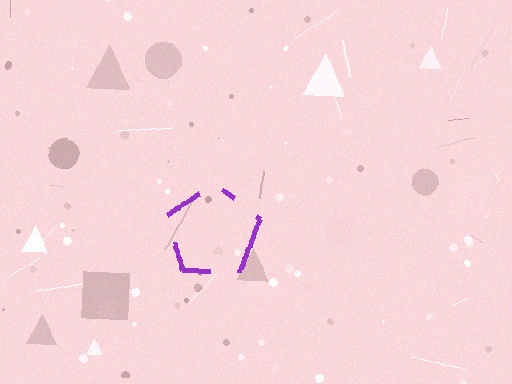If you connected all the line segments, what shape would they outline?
They would outline a pentagon.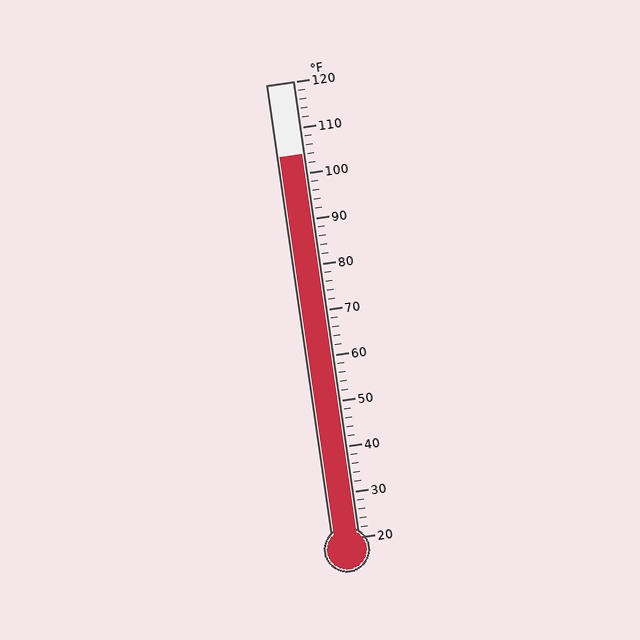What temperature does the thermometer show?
The thermometer shows approximately 104°F.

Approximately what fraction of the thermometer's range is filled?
The thermometer is filled to approximately 85% of its range.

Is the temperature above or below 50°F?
The temperature is above 50°F.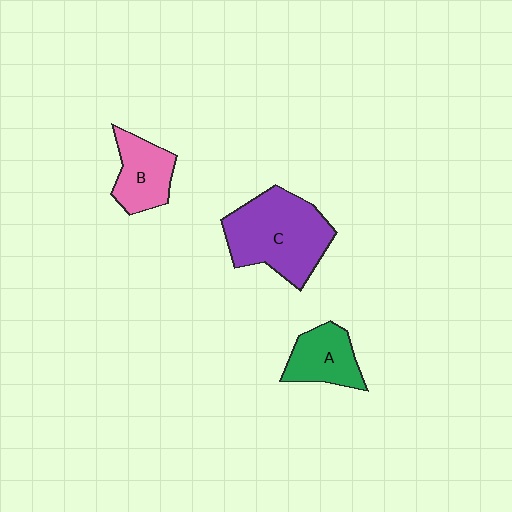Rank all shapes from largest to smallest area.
From largest to smallest: C (purple), B (pink), A (green).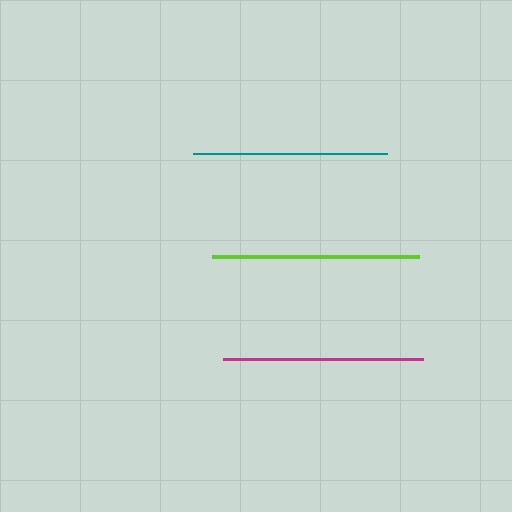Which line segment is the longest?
The lime line is the longest at approximately 207 pixels.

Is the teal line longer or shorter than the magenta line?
The magenta line is longer than the teal line.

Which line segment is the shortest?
The teal line is the shortest at approximately 194 pixels.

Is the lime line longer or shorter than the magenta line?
The lime line is longer than the magenta line.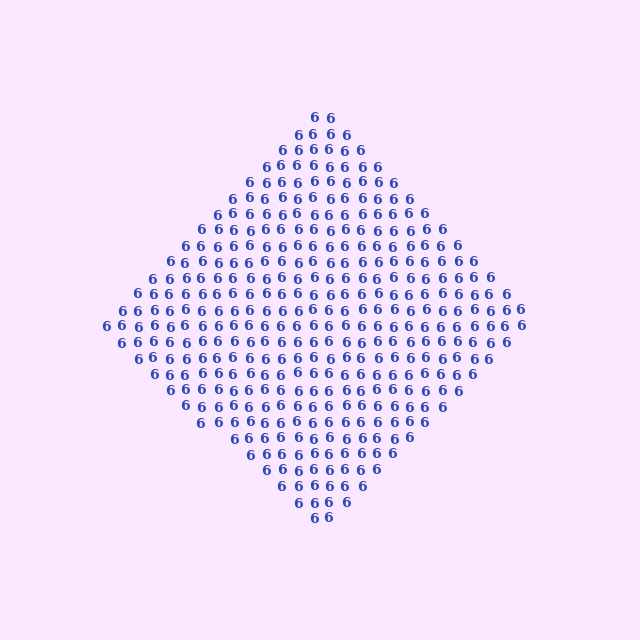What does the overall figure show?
The overall figure shows a diamond.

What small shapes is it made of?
It is made of small digit 6's.